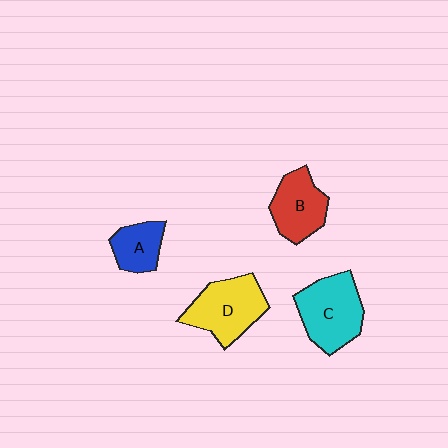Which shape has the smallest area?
Shape A (blue).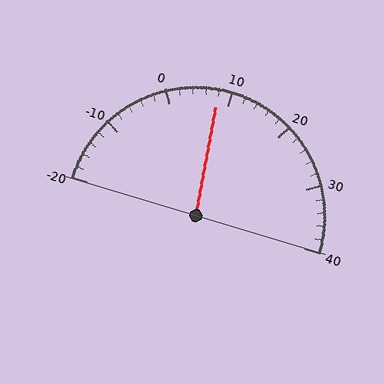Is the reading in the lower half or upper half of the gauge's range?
The reading is in the lower half of the range (-20 to 40).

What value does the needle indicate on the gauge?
The needle indicates approximately 8.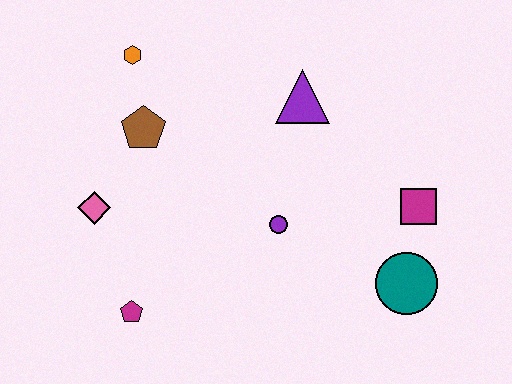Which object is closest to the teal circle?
The magenta square is closest to the teal circle.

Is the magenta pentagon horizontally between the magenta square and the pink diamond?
Yes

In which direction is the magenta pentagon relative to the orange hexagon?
The magenta pentagon is below the orange hexagon.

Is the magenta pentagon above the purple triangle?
No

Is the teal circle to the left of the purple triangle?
No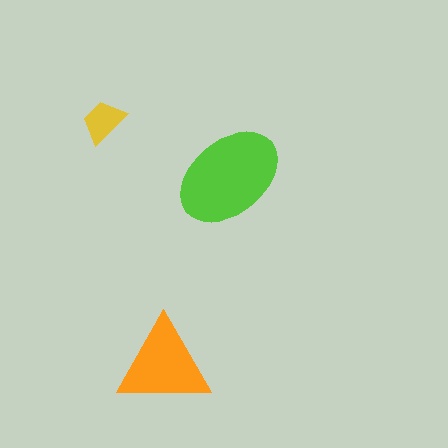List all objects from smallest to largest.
The yellow trapezoid, the orange triangle, the lime ellipse.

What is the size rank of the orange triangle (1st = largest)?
2nd.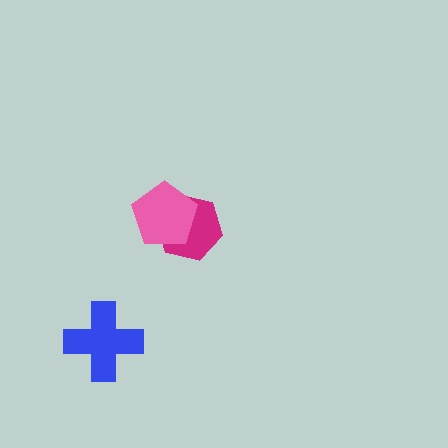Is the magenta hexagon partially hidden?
Yes, it is partially covered by another shape.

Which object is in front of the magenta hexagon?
The pink pentagon is in front of the magenta hexagon.